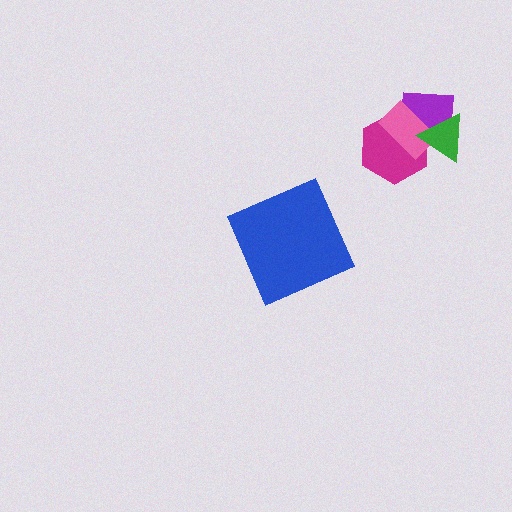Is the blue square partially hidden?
No, no other shape covers it.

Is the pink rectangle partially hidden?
Yes, it is partially covered by another shape.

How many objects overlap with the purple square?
3 objects overlap with the purple square.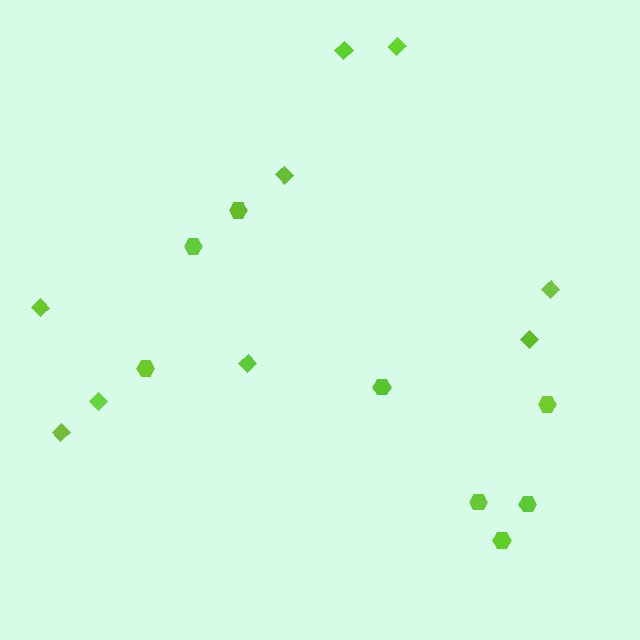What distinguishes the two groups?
There are 2 groups: one group of hexagons (8) and one group of diamonds (9).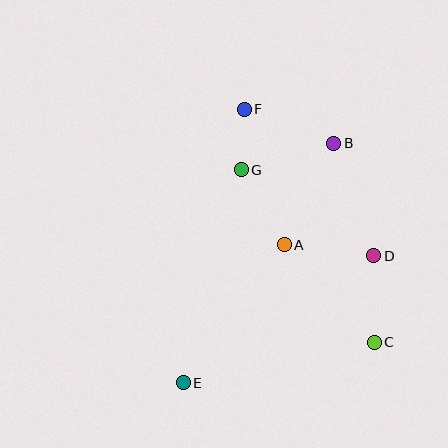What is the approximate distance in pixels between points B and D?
The distance between B and D is approximately 120 pixels.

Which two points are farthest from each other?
Points B and E are farthest from each other.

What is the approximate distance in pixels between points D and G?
The distance between D and G is approximately 158 pixels.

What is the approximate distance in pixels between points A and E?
The distance between A and E is approximately 171 pixels.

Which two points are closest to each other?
Points F and G are closest to each other.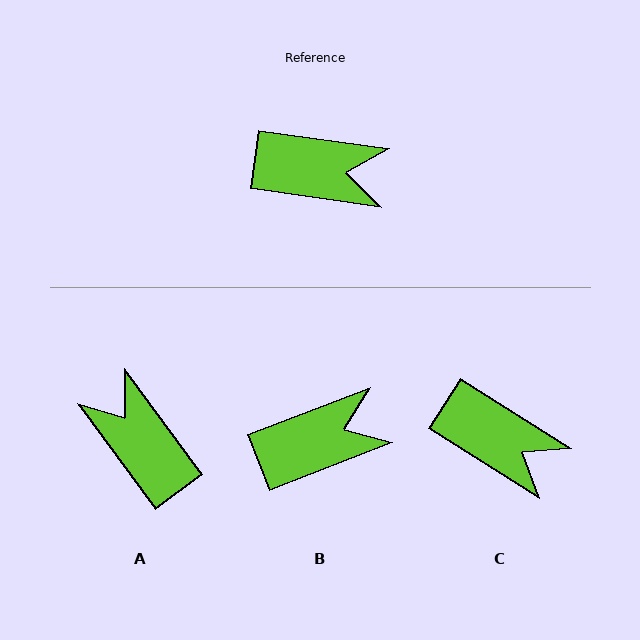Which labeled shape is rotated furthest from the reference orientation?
A, about 134 degrees away.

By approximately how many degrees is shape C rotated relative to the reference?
Approximately 24 degrees clockwise.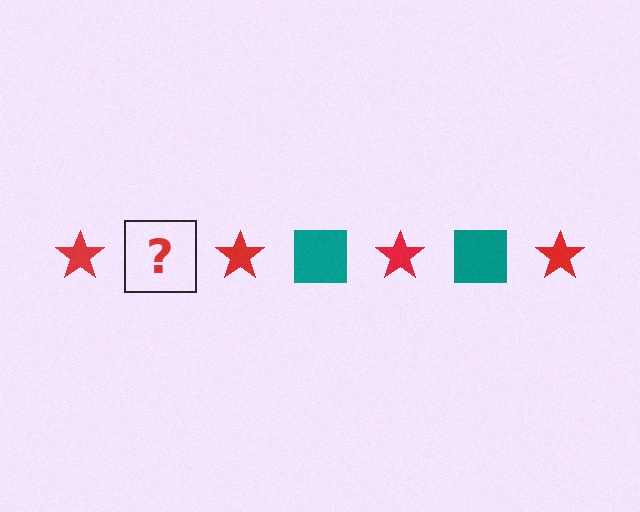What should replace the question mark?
The question mark should be replaced with a teal square.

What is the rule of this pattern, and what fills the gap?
The rule is that the pattern alternates between red star and teal square. The gap should be filled with a teal square.